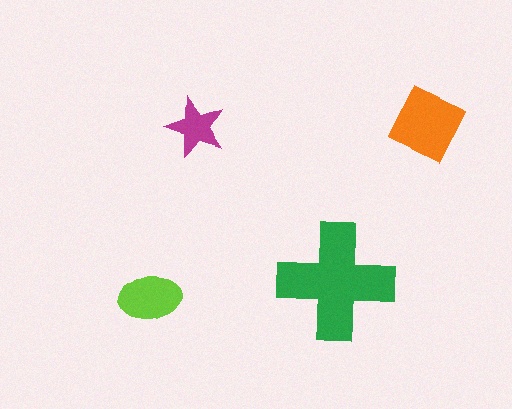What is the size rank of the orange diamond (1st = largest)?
2nd.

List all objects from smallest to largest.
The magenta star, the lime ellipse, the orange diamond, the green cross.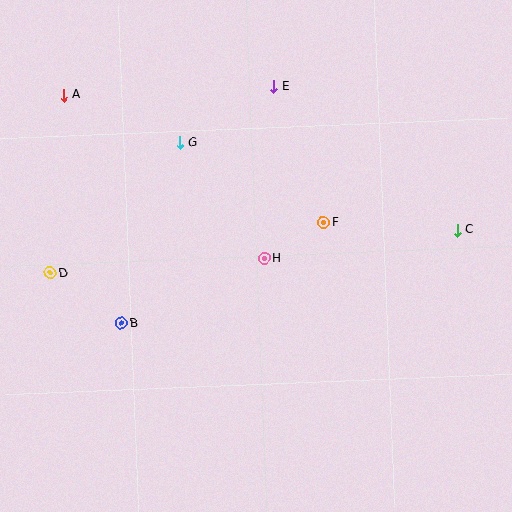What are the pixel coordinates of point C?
Point C is at (458, 230).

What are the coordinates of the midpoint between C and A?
The midpoint between C and A is at (261, 162).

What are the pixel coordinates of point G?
Point G is at (180, 143).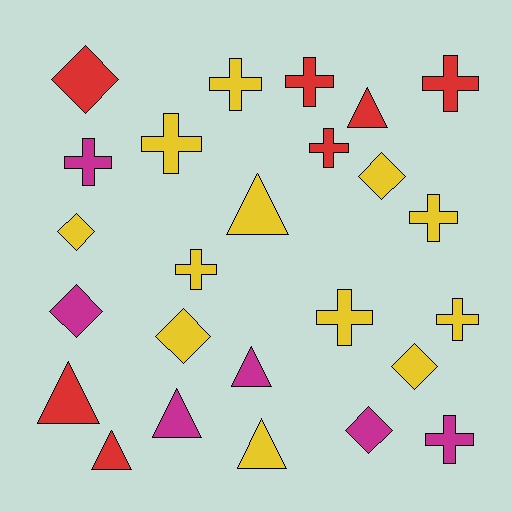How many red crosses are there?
There are 3 red crosses.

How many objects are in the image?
There are 25 objects.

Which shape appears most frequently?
Cross, with 11 objects.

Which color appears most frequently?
Yellow, with 12 objects.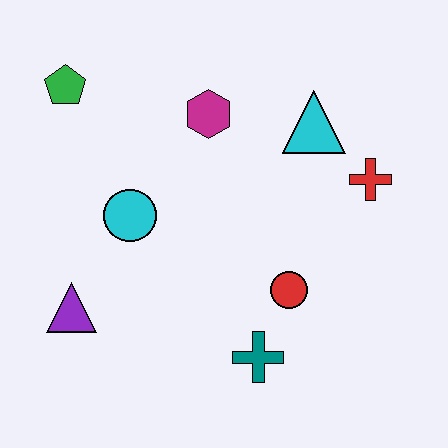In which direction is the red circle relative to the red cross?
The red circle is below the red cross.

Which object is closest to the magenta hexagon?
The cyan triangle is closest to the magenta hexagon.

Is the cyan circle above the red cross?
No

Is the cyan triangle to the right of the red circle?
Yes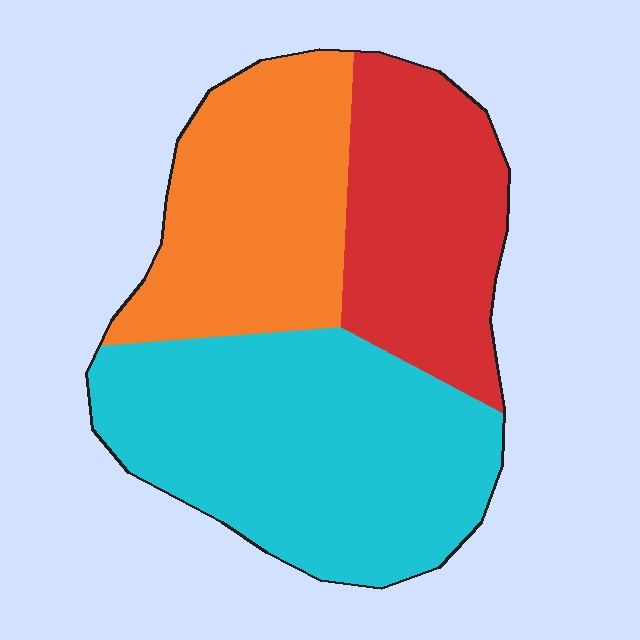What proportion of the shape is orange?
Orange covers about 30% of the shape.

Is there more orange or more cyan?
Cyan.